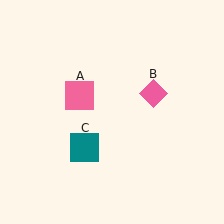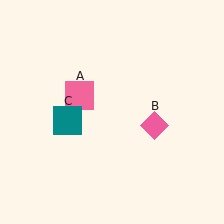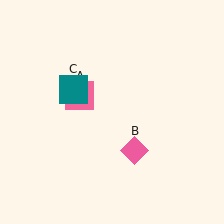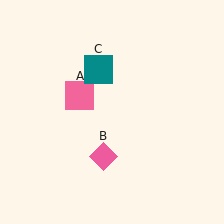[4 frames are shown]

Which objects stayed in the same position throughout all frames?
Pink square (object A) remained stationary.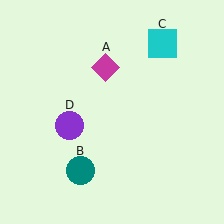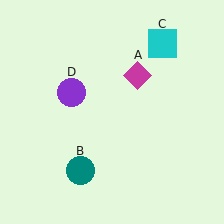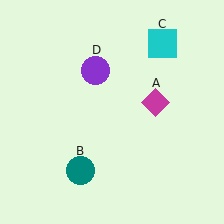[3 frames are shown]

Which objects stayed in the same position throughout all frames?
Teal circle (object B) and cyan square (object C) remained stationary.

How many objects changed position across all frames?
2 objects changed position: magenta diamond (object A), purple circle (object D).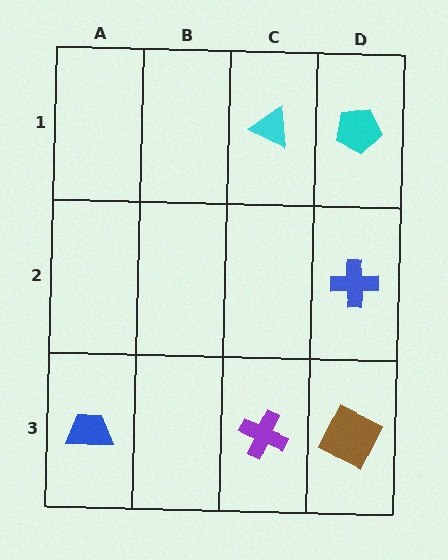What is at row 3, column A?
A blue trapezoid.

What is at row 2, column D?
A blue cross.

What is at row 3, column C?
A purple cross.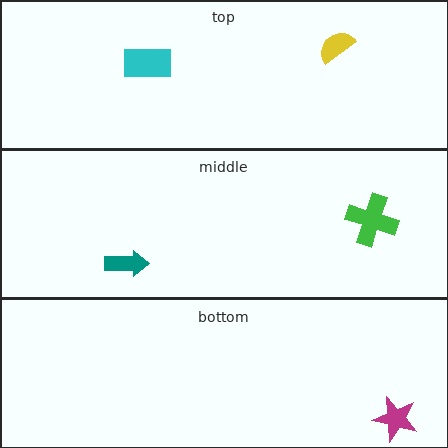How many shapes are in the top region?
2.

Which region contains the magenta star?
The bottom region.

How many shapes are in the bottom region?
1.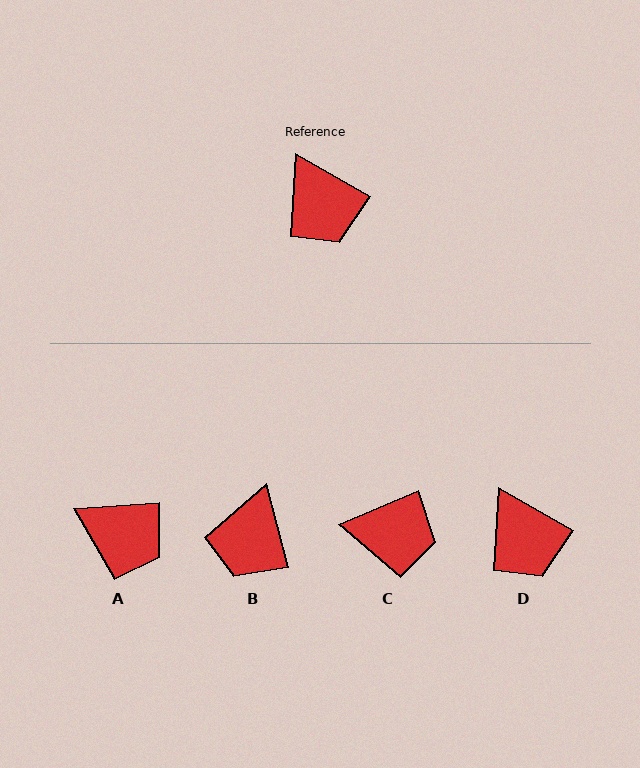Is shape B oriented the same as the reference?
No, it is off by about 46 degrees.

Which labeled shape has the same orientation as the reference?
D.